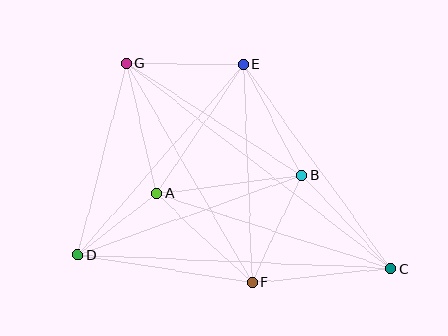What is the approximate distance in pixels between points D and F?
The distance between D and F is approximately 176 pixels.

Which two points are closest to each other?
Points A and D are closest to each other.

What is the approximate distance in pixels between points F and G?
The distance between F and G is approximately 253 pixels.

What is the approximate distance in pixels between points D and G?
The distance between D and G is approximately 198 pixels.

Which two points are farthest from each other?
Points C and G are farthest from each other.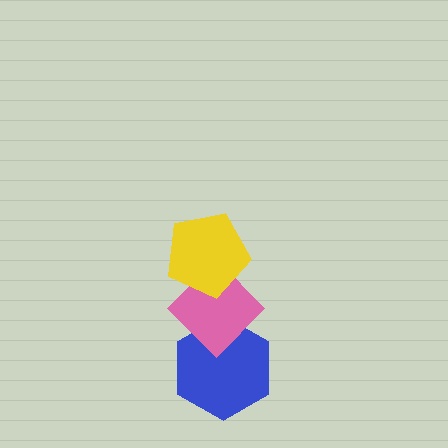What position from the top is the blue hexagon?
The blue hexagon is 3rd from the top.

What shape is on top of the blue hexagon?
The pink diamond is on top of the blue hexagon.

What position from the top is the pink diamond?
The pink diamond is 2nd from the top.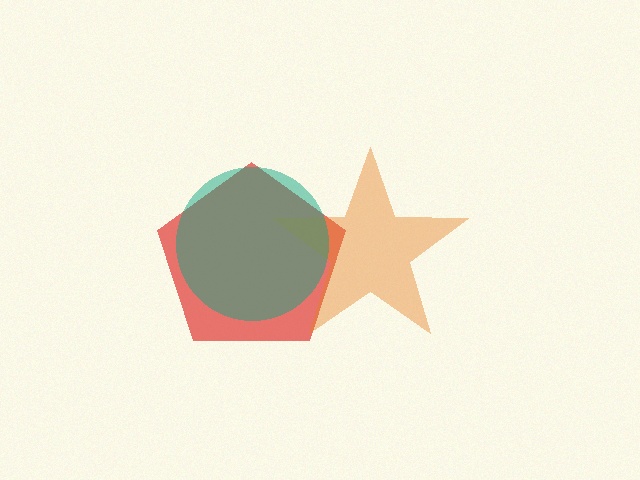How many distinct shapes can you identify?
There are 3 distinct shapes: a red pentagon, an orange star, a teal circle.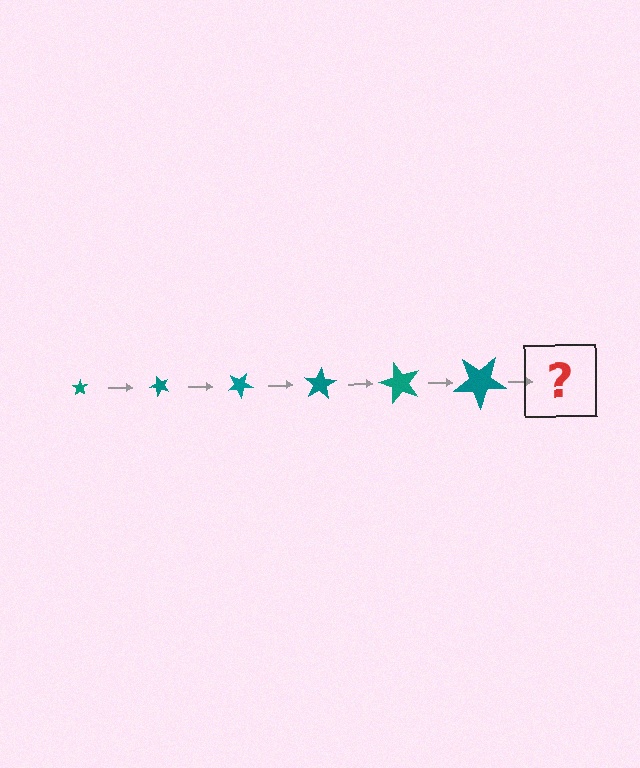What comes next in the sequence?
The next element should be a star, larger than the previous one and rotated 300 degrees from the start.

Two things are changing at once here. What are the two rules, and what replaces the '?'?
The two rules are that the star grows larger each step and it rotates 50 degrees each step. The '?' should be a star, larger than the previous one and rotated 300 degrees from the start.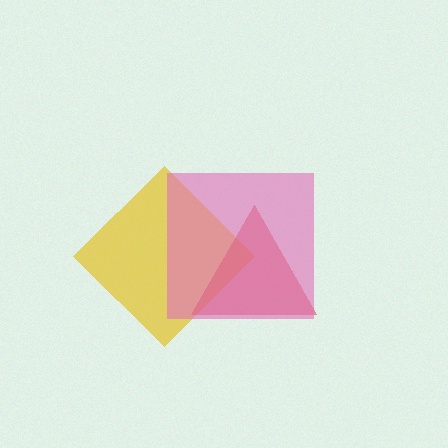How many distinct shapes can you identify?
There are 3 distinct shapes: a yellow diamond, a red triangle, a pink square.